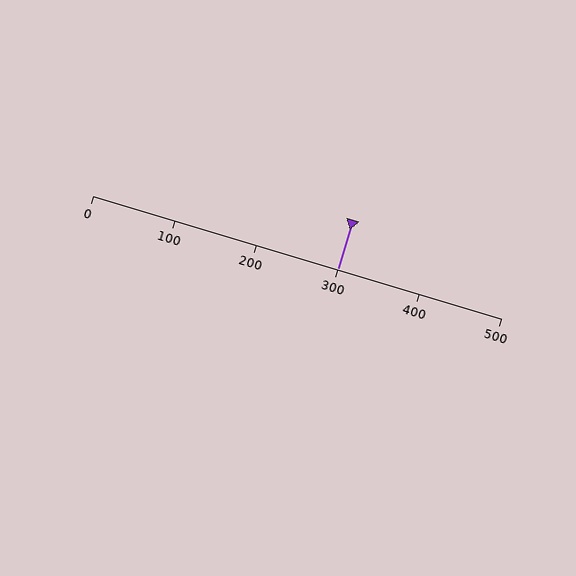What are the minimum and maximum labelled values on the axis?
The axis runs from 0 to 500.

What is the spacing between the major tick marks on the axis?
The major ticks are spaced 100 apart.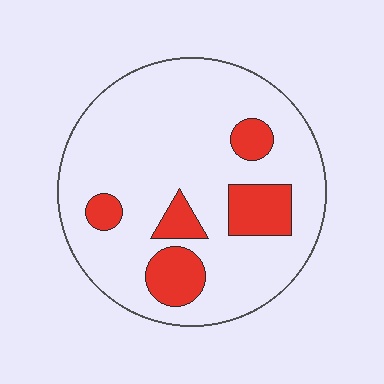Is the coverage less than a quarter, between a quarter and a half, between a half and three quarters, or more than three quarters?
Less than a quarter.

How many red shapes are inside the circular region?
5.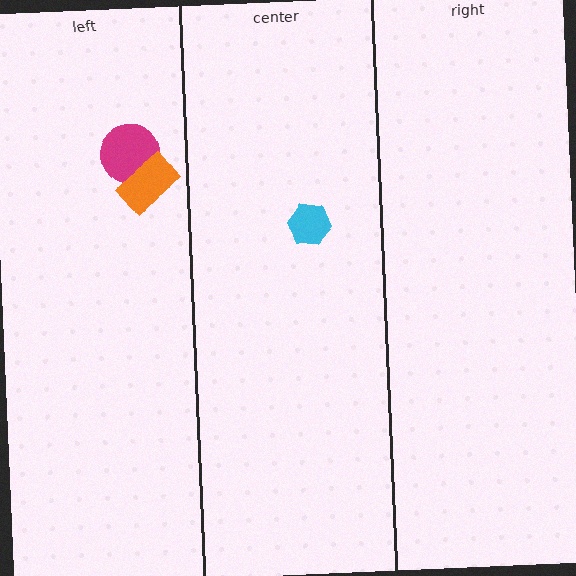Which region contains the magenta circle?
The left region.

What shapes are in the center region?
The cyan hexagon.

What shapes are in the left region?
The magenta circle, the orange rectangle.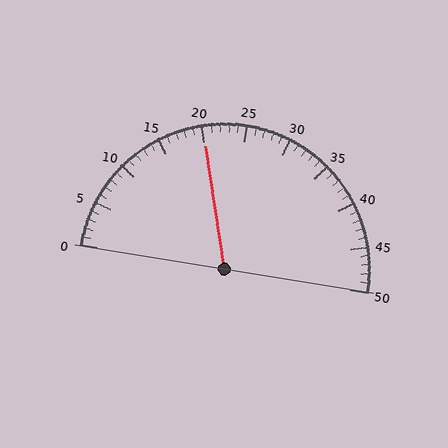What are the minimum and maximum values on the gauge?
The gauge ranges from 0 to 50.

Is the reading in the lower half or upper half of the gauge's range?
The reading is in the lower half of the range (0 to 50).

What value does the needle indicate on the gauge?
The needle indicates approximately 20.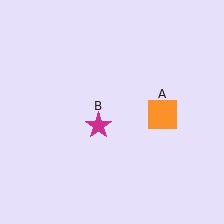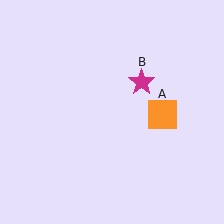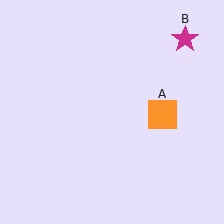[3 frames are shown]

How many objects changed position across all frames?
1 object changed position: magenta star (object B).